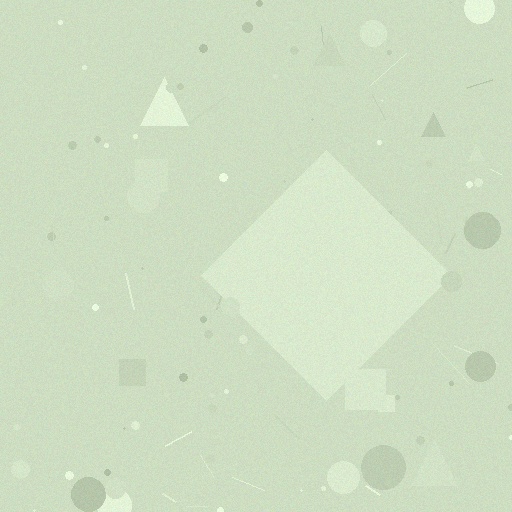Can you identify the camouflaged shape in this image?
The camouflaged shape is a diamond.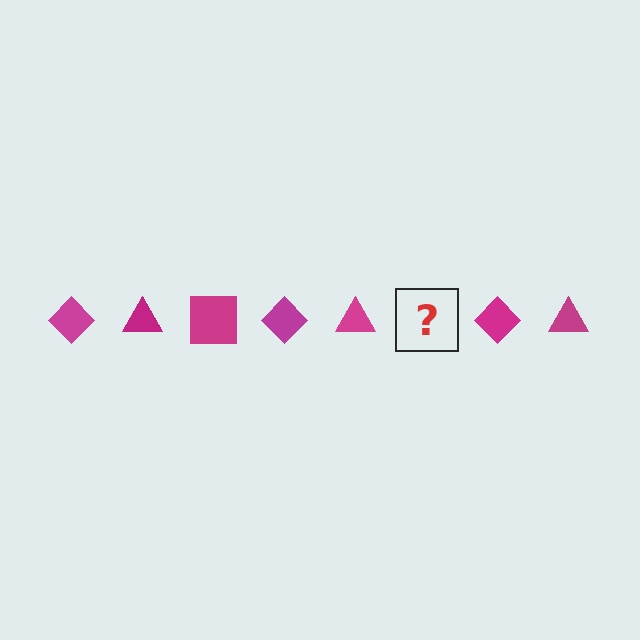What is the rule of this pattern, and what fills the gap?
The rule is that the pattern cycles through diamond, triangle, square shapes in magenta. The gap should be filled with a magenta square.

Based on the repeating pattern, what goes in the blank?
The blank should be a magenta square.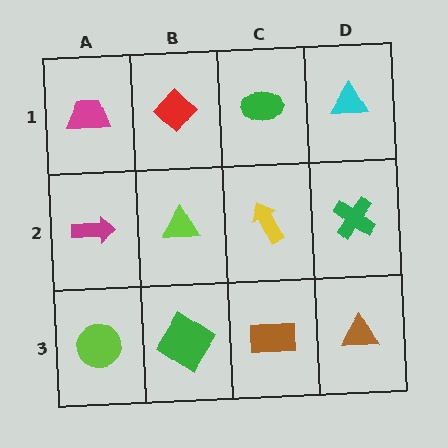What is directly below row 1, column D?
A green cross.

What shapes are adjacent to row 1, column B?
A lime triangle (row 2, column B), a magenta trapezoid (row 1, column A), a green ellipse (row 1, column C).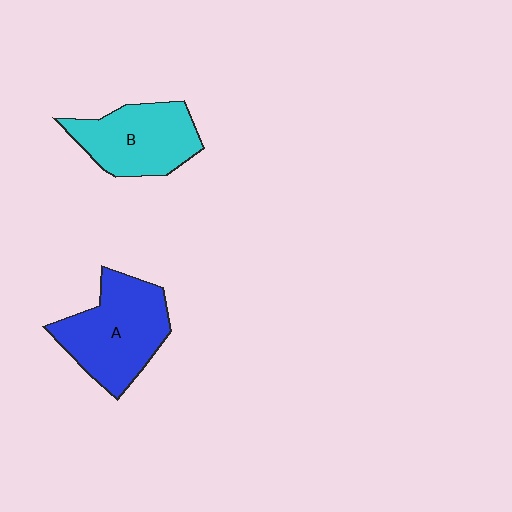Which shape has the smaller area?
Shape B (cyan).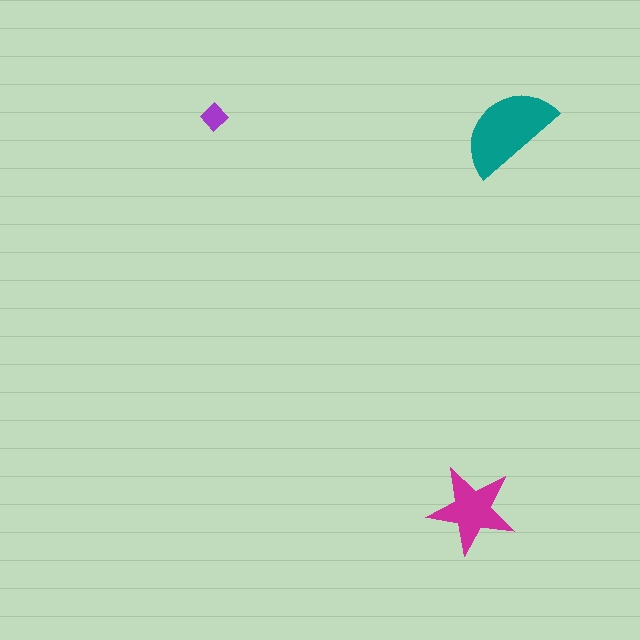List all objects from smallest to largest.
The purple diamond, the magenta star, the teal semicircle.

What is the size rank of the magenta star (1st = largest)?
2nd.